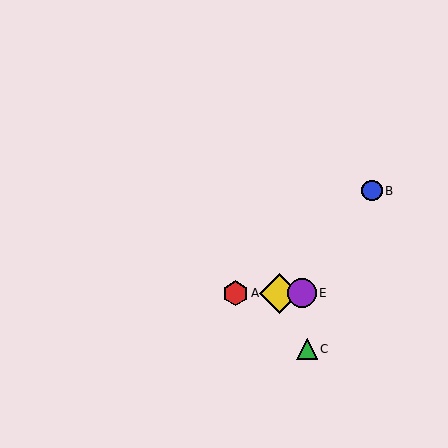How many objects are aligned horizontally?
3 objects (A, D, E) are aligned horizontally.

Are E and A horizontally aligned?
Yes, both are at y≈293.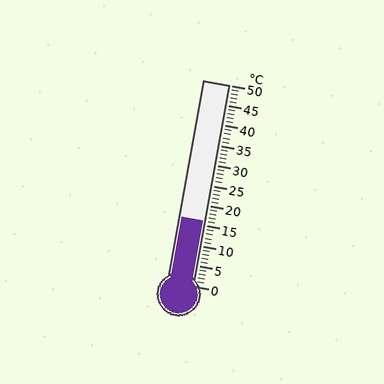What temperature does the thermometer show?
The thermometer shows approximately 16°C.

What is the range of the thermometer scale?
The thermometer scale ranges from 0°C to 50°C.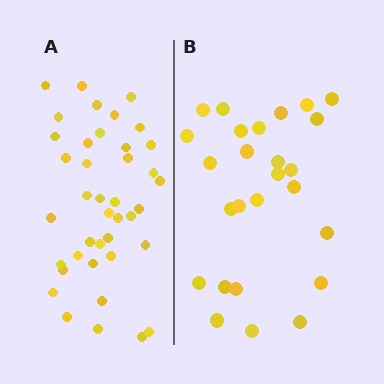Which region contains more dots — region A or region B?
Region A (the left region) has more dots.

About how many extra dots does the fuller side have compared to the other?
Region A has approximately 15 more dots than region B.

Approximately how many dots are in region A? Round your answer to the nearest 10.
About 40 dots.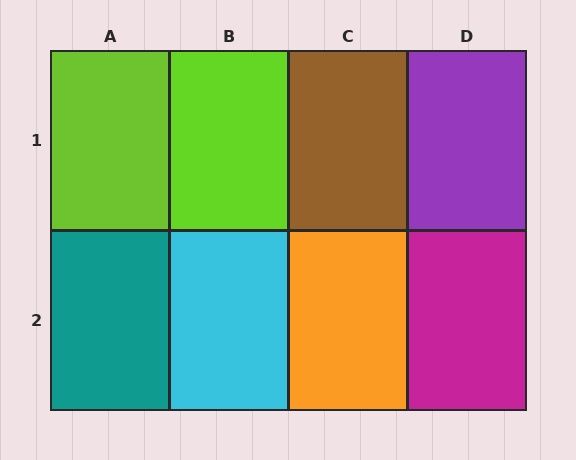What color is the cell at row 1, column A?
Lime.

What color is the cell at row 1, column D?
Purple.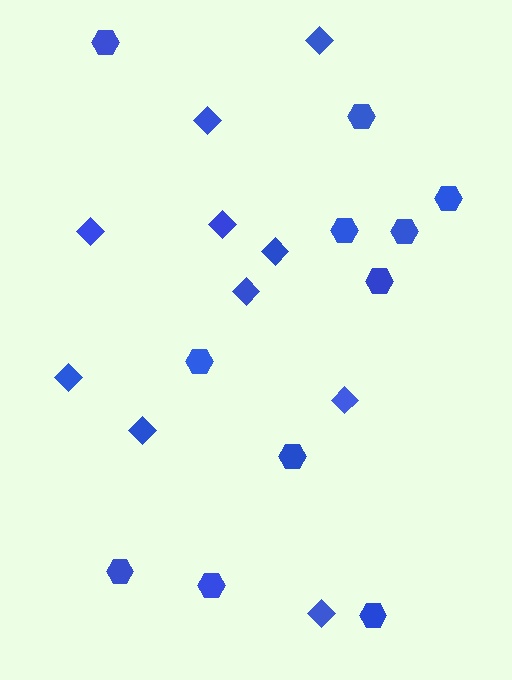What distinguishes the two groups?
There are 2 groups: one group of diamonds (10) and one group of hexagons (11).